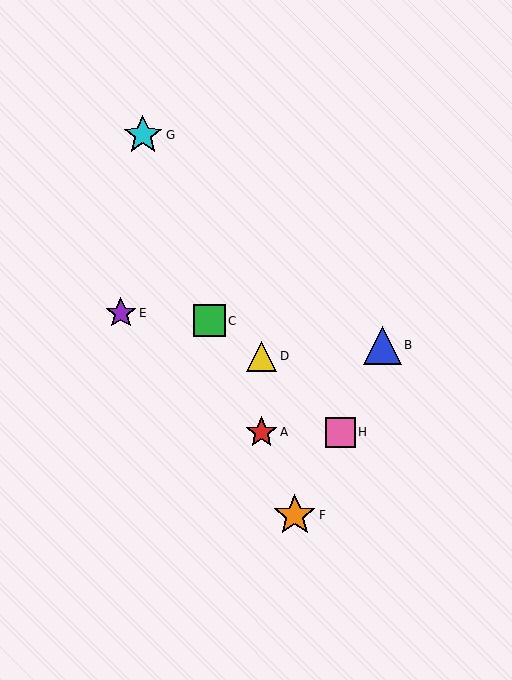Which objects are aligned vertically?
Objects A, D are aligned vertically.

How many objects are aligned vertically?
2 objects (A, D) are aligned vertically.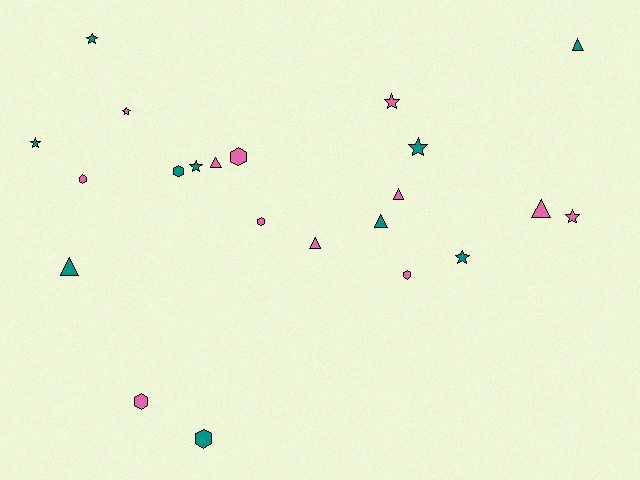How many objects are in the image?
There are 22 objects.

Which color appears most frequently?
Pink, with 12 objects.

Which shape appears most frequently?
Star, with 8 objects.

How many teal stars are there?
There are 5 teal stars.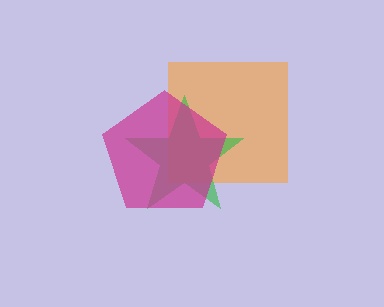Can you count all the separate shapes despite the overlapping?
Yes, there are 3 separate shapes.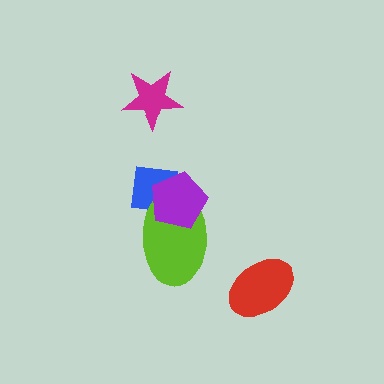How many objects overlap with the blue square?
2 objects overlap with the blue square.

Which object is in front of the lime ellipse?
The purple pentagon is in front of the lime ellipse.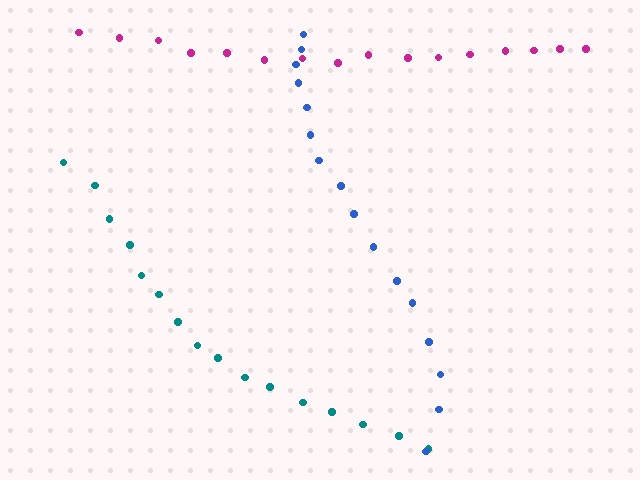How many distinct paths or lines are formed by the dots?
There are 3 distinct paths.